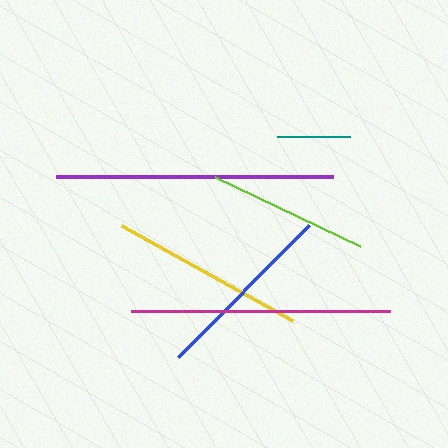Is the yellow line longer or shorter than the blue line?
The yellow line is longer than the blue line.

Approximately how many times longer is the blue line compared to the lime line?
The blue line is approximately 1.2 times the length of the lime line.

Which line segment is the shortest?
The teal line is the shortest at approximately 72 pixels.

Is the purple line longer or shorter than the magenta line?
The purple line is longer than the magenta line.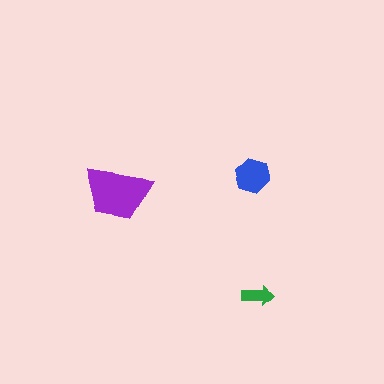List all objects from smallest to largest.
The green arrow, the blue hexagon, the purple trapezoid.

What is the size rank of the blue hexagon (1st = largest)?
2nd.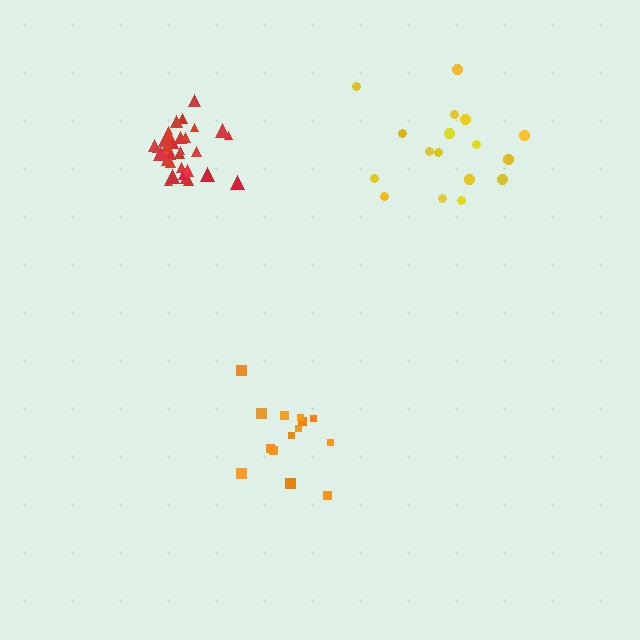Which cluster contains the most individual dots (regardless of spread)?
Red (35).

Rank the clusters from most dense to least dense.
red, orange, yellow.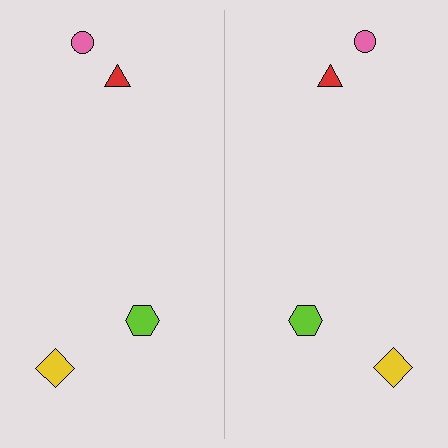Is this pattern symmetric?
Yes, this pattern has bilateral (reflection) symmetry.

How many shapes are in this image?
There are 8 shapes in this image.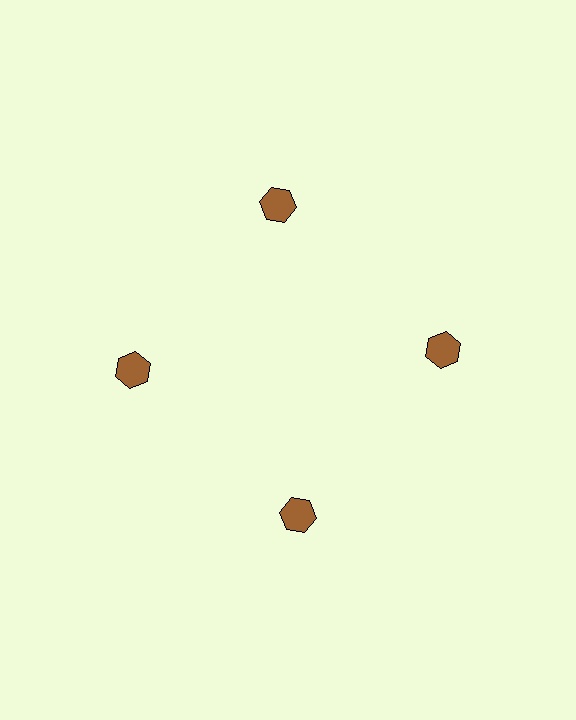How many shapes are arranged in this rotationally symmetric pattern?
There are 4 shapes, arranged in 4 groups of 1.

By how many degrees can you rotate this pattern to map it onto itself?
The pattern maps onto itself every 90 degrees of rotation.